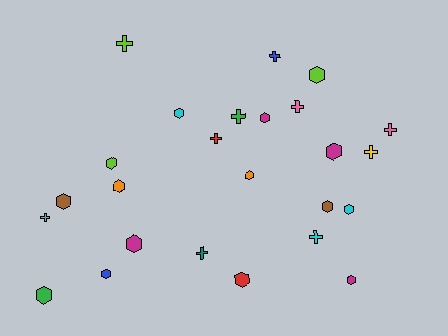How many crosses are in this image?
There are 10 crosses.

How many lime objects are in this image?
There are 3 lime objects.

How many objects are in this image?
There are 25 objects.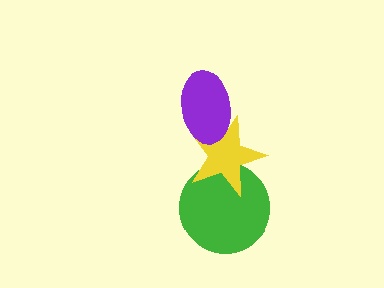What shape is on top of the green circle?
The yellow star is on top of the green circle.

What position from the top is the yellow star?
The yellow star is 2nd from the top.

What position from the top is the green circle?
The green circle is 3rd from the top.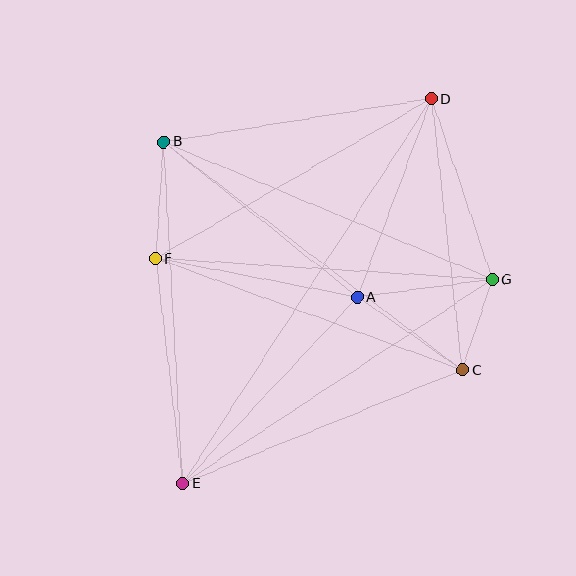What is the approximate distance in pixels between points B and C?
The distance between B and C is approximately 376 pixels.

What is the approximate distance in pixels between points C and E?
The distance between C and E is approximately 302 pixels.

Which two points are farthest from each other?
Points D and E are farthest from each other.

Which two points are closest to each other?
Points C and G are closest to each other.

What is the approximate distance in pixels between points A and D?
The distance between A and D is approximately 212 pixels.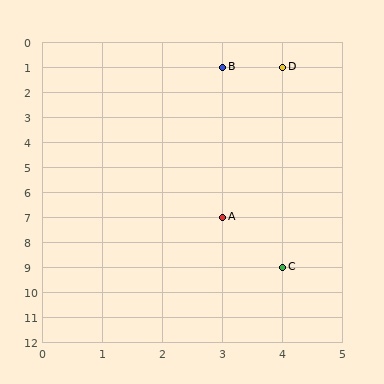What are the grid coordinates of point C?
Point C is at grid coordinates (4, 9).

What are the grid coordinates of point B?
Point B is at grid coordinates (3, 1).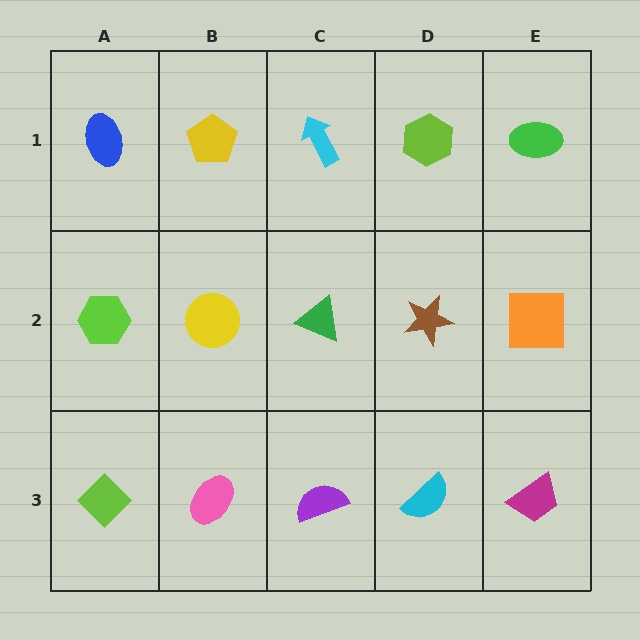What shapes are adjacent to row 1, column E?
An orange square (row 2, column E), a lime hexagon (row 1, column D).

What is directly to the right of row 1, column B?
A cyan arrow.